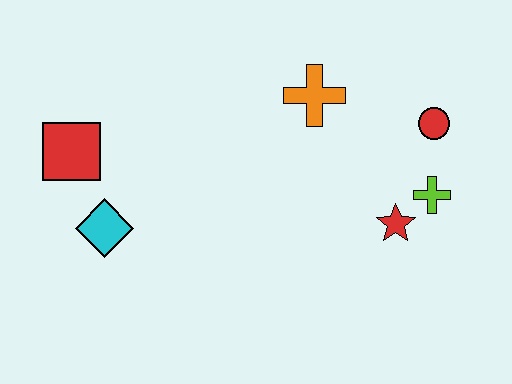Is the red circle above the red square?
Yes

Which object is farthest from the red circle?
The red square is farthest from the red circle.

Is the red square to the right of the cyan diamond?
No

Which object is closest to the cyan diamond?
The red square is closest to the cyan diamond.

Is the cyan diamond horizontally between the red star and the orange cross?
No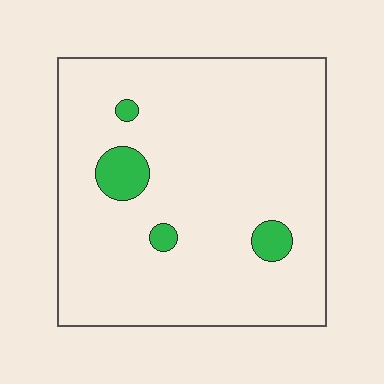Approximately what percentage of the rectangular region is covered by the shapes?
Approximately 5%.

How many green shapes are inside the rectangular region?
4.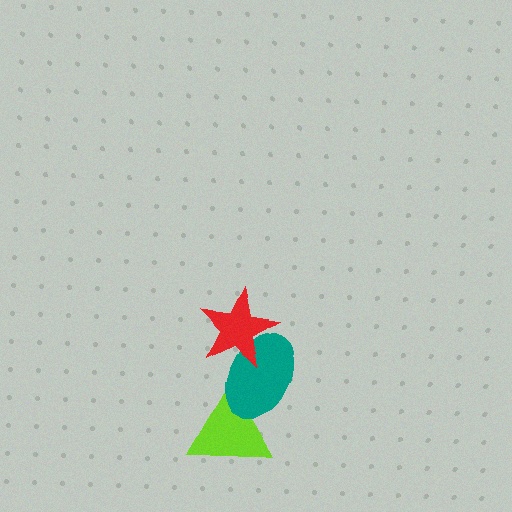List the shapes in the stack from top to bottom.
From top to bottom: the red star, the teal ellipse, the lime triangle.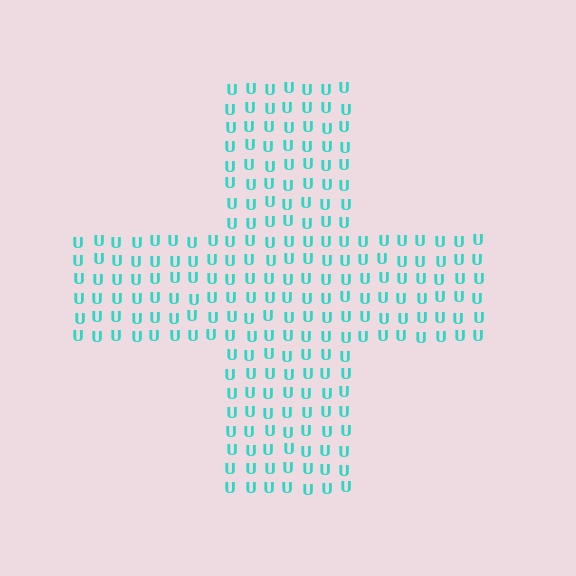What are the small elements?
The small elements are letter U's.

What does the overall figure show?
The overall figure shows a cross.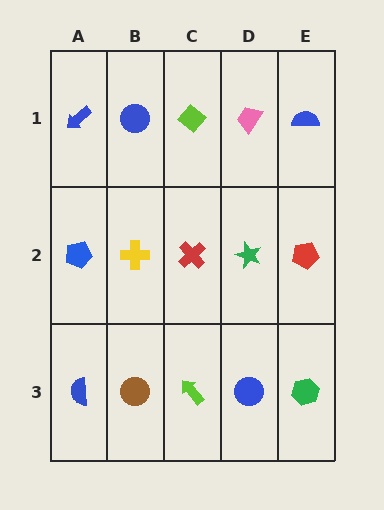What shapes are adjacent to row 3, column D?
A green star (row 2, column D), a lime arrow (row 3, column C), a green hexagon (row 3, column E).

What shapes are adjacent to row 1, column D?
A green star (row 2, column D), a lime diamond (row 1, column C), a blue semicircle (row 1, column E).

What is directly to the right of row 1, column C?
A pink trapezoid.